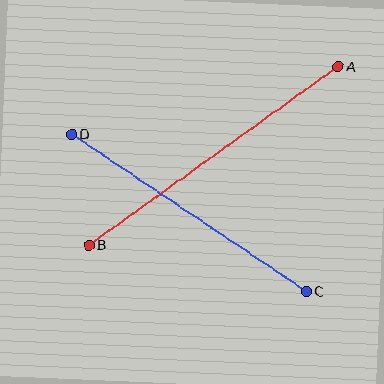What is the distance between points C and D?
The distance is approximately 282 pixels.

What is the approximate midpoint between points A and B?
The midpoint is at approximately (214, 155) pixels.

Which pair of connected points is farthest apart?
Points A and B are farthest apart.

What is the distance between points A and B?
The distance is approximately 307 pixels.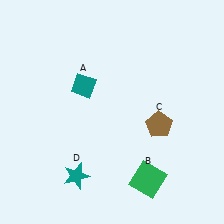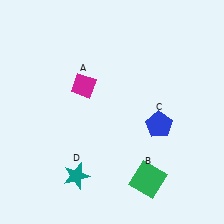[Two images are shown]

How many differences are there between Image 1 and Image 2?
There are 2 differences between the two images.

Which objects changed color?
A changed from teal to magenta. C changed from brown to blue.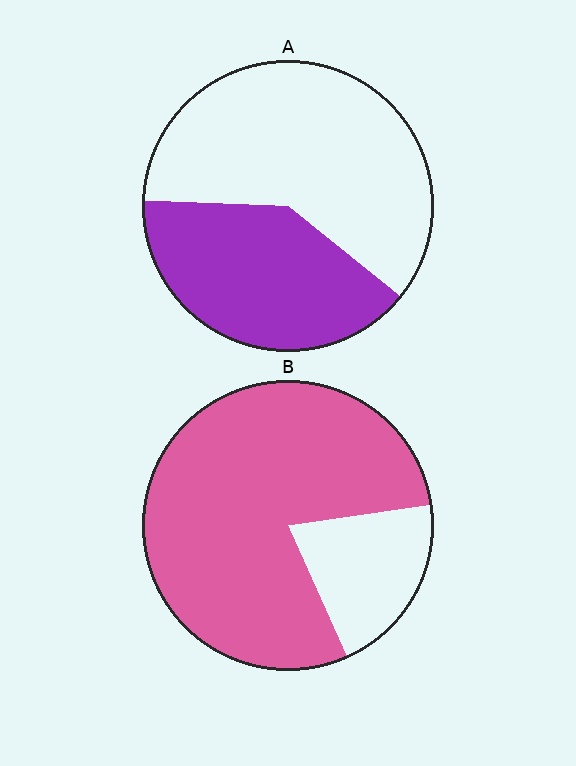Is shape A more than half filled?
No.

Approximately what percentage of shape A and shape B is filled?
A is approximately 40% and B is approximately 80%.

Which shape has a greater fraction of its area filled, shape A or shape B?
Shape B.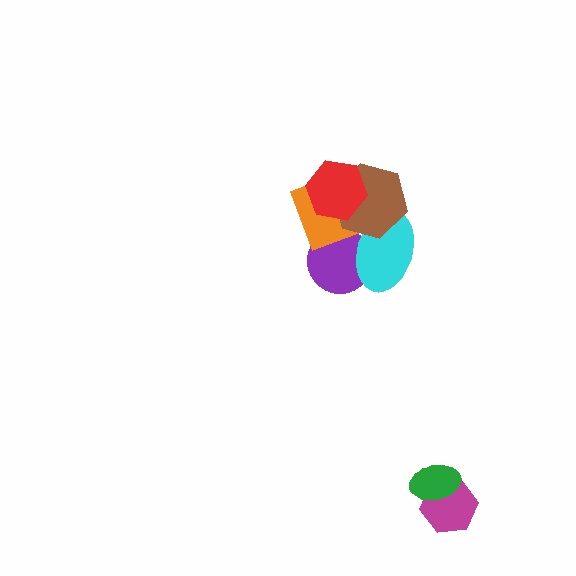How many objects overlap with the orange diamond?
4 objects overlap with the orange diamond.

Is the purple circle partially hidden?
Yes, it is partially covered by another shape.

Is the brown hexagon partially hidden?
Yes, it is partially covered by another shape.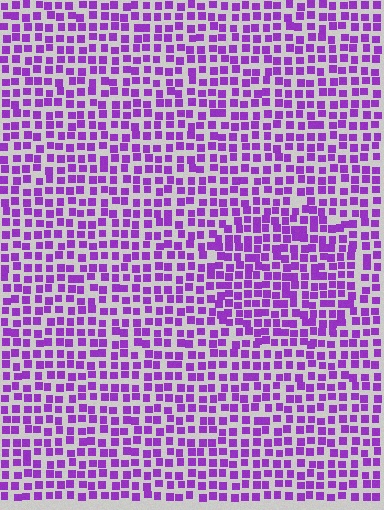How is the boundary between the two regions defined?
The boundary is defined by a change in element density (approximately 1.4x ratio). All elements are the same color, size, and shape.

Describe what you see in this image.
The image contains small purple elements arranged at two different densities. A circle-shaped region is visible where the elements are more densely packed than the surrounding area.